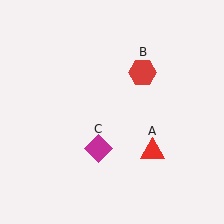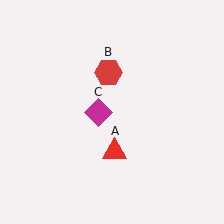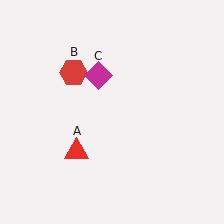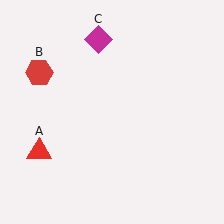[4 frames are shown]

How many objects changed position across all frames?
3 objects changed position: red triangle (object A), red hexagon (object B), magenta diamond (object C).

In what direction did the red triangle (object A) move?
The red triangle (object A) moved left.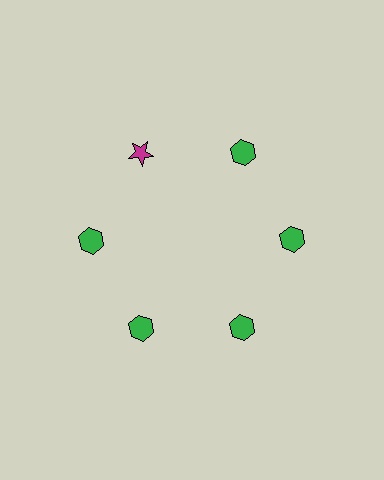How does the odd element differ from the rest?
It differs in both color (magenta instead of green) and shape (star instead of hexagon).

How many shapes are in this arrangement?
There are 6 shapes arranged in a ring pattern.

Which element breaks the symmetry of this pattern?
The magenta star at roughly the 11 o'clock position breaks the symmetry. All other shapes are green hexagons.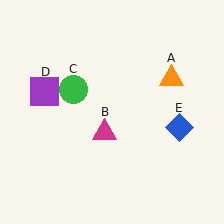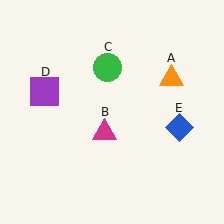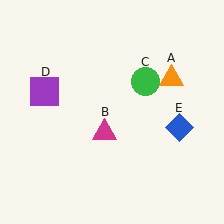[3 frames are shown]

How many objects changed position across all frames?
1 object changed position: green circle (object C).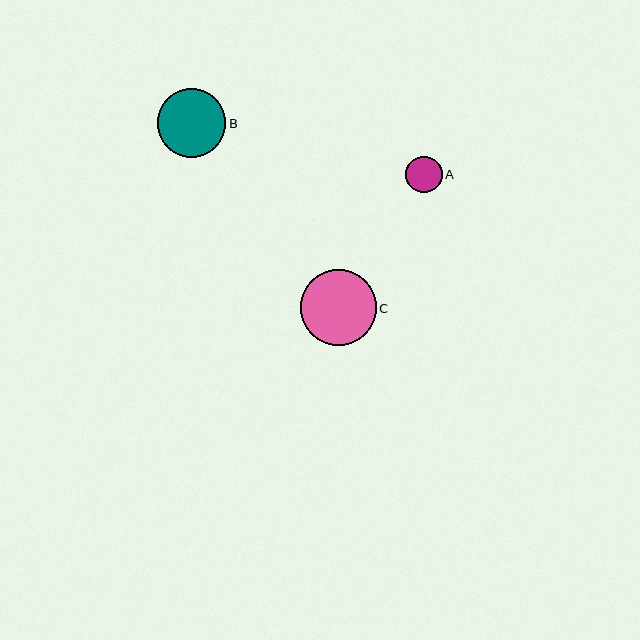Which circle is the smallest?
Circle A is the smallest with a size of approximately 37 pixels.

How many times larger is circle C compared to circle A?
Circle C is approximately 2.1 times the size of circle A.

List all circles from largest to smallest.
From largest to smallest: C, B, A.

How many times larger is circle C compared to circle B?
Circle C is approximately 1.1 times the size of circle B.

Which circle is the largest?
Circle C is the largest with a size of approximately 76 pixels.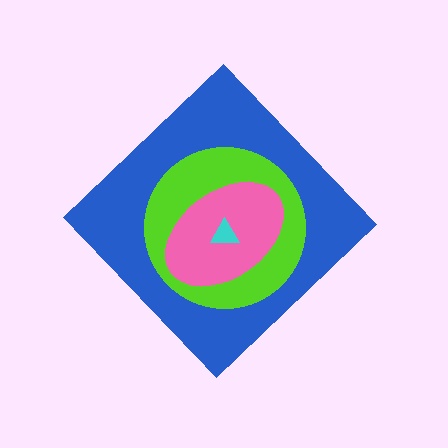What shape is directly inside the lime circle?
The pink ellipse.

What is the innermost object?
The cyan triangle.